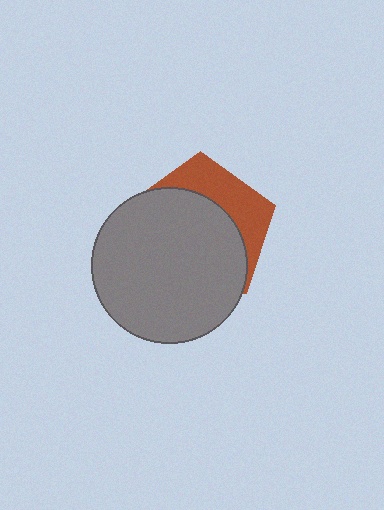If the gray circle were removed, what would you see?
You would see the complete brown pentagon.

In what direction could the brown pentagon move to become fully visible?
The brown pentagon could move up. That would shift it out from behind the gray circle entirely.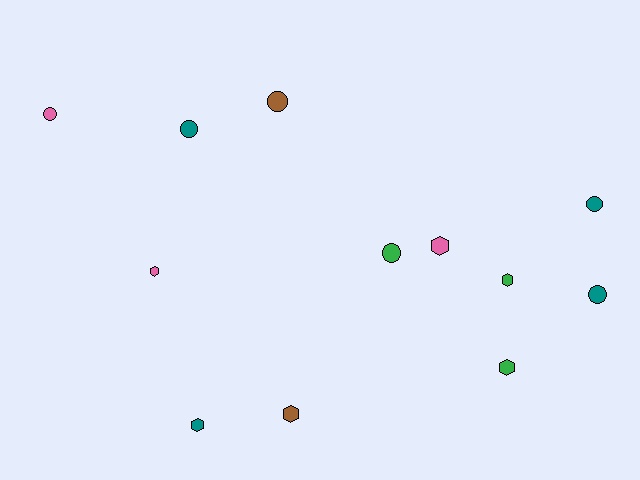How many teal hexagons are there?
There is 1 teal hexagon.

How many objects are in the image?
There are 12 objects.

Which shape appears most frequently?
Hexagon, with 6 objects.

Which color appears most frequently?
Teal, with 4 objects.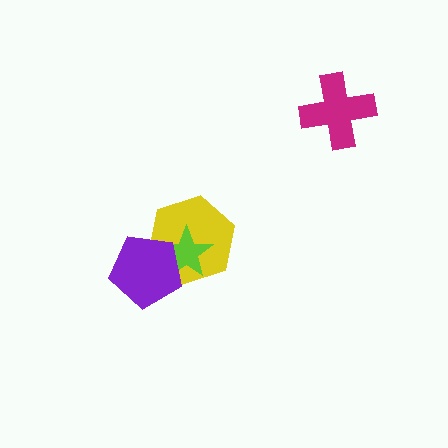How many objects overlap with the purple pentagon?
2 objects overlap with the purple pentagon.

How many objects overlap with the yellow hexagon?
2 objects overlap with the yellow hexagon.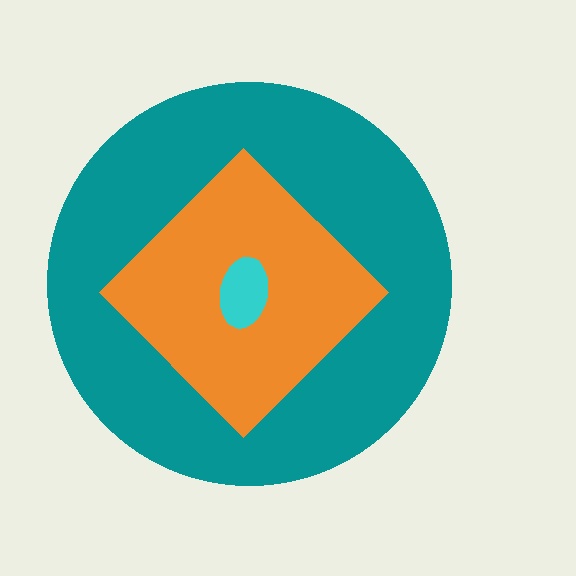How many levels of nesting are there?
3.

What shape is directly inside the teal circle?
The orange diamond.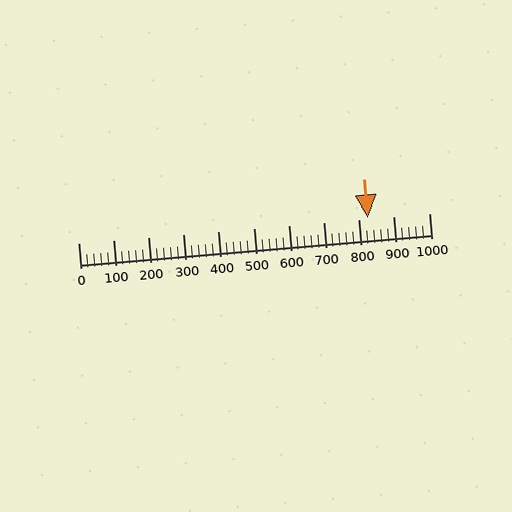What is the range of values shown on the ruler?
The ruler shows values from 0 to 1000.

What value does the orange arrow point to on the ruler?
The orange arrow points to approximately 824.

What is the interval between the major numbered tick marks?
The major tick marks are spaced 100 units apart.